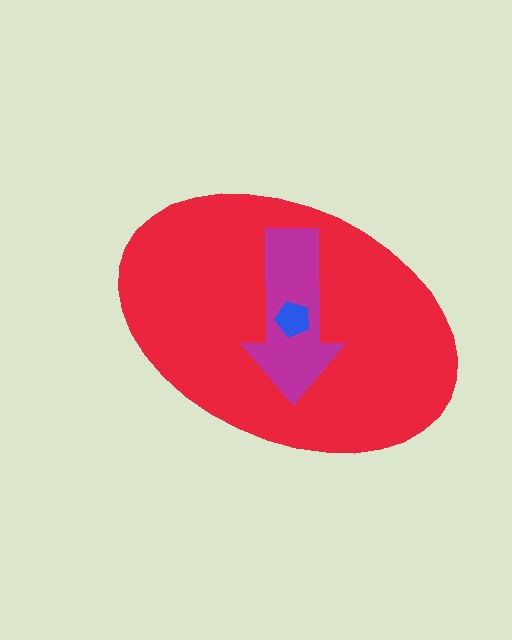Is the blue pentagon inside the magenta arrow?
Yes.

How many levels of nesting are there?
3.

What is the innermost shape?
The blue pentagon.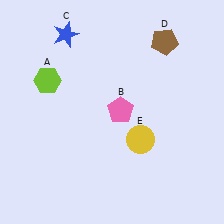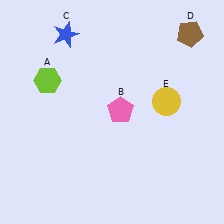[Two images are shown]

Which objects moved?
The objects that moved are: the brown pentagon (D), the yellow circle (E).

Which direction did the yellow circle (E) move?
The yellow circle (E) moved up.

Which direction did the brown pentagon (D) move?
The brown pentagon (D) moved right.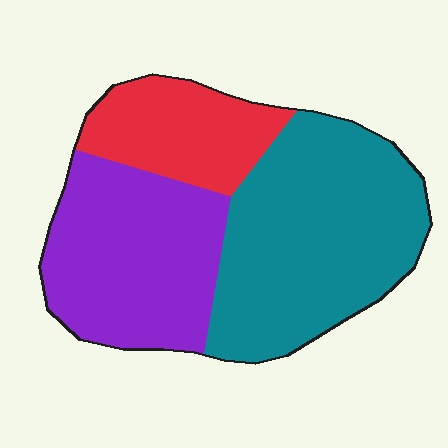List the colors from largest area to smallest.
From largest to smallest: teal, purple, red.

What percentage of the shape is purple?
Purple covers about 35% of the shape.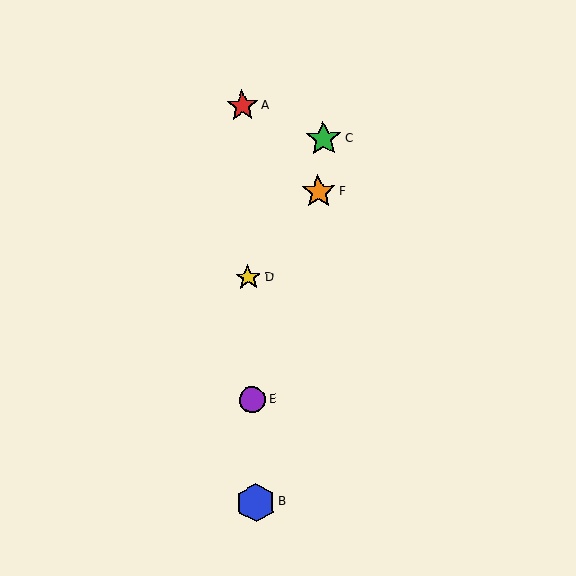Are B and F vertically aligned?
No, B is at x≈256 and F is at x≈318.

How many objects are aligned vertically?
4 objects (A, B, D, E) are aligned vertically.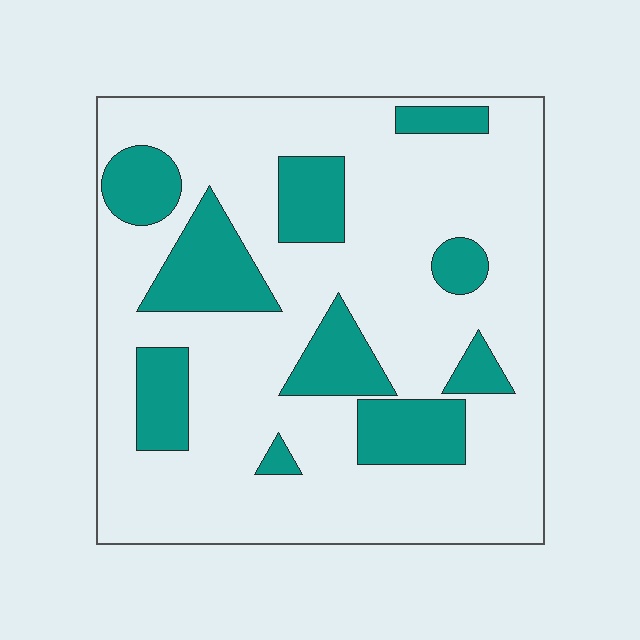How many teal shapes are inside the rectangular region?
10.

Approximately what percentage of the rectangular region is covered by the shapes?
Approximately 25%.